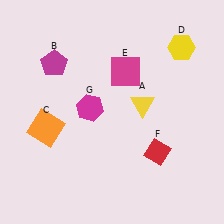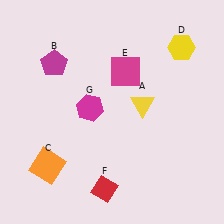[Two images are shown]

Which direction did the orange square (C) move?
The orange square (C) moved down.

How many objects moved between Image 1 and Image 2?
2 objects moved between the two images.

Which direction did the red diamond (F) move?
The red diamond (F) moved left.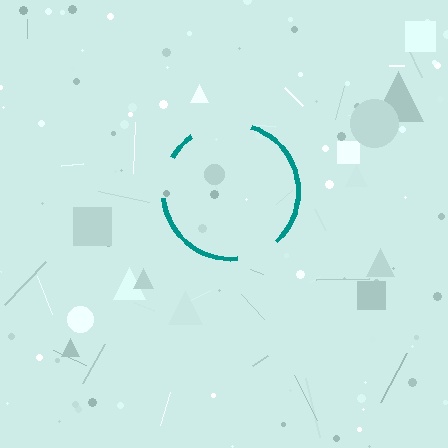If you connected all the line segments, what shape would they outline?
They would outline a circle.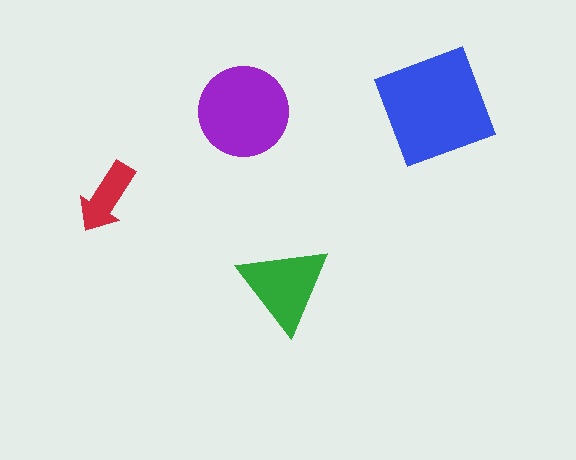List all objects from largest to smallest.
The blue square, the purple circle, the green triangle, the red arrow.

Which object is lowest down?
The green triangle is bottommost.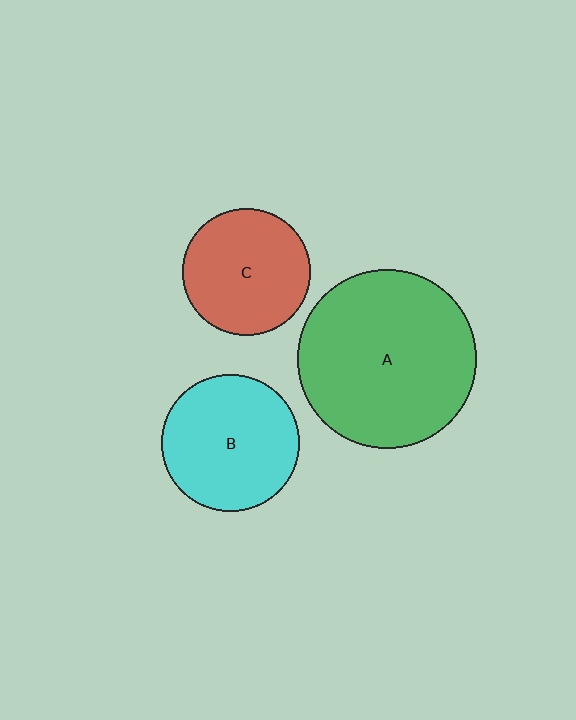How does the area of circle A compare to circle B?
Approximately 1.7 times.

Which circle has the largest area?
Circle A (green).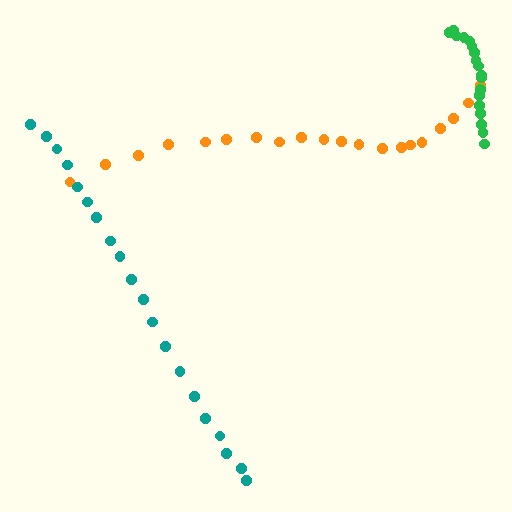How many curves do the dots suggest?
There are 3 distinct paths.